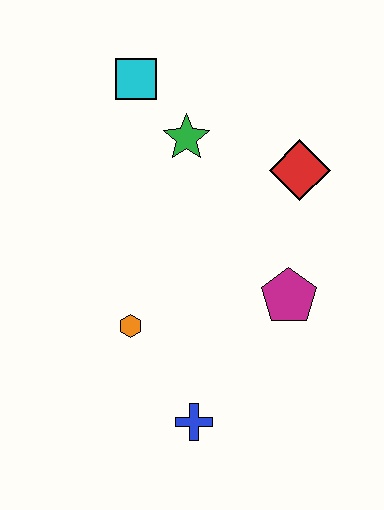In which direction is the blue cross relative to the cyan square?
The blue cross is below the cyan square.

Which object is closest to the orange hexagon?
The blue cross is closest to the orange hexagon.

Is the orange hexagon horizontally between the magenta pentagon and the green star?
No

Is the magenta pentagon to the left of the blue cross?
No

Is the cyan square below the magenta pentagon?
No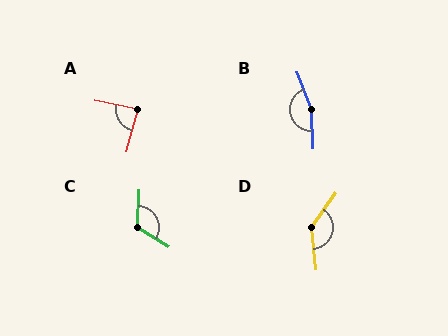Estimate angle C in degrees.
Approximately 120 degrees.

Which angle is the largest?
B, at approximately 160 degrees.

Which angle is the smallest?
A, at approximately 86 degrees.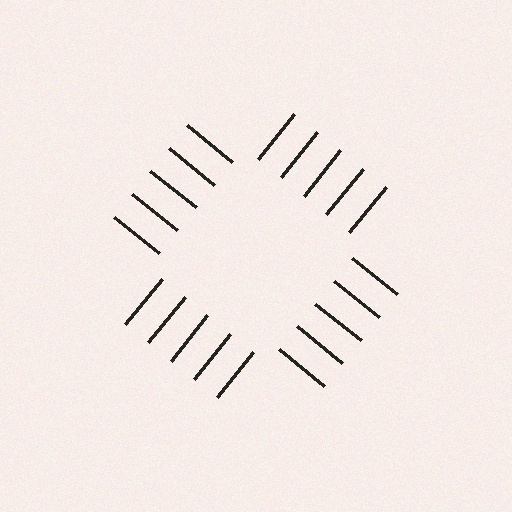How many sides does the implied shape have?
4 sides — the line-ends trace a square.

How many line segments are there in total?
20 — 5 along each of the 4 edges.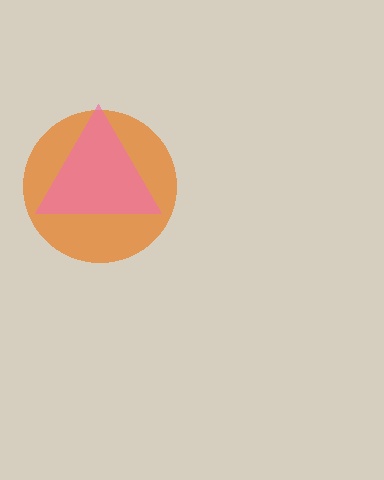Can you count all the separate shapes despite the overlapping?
Yes, there are 2 separate shapes.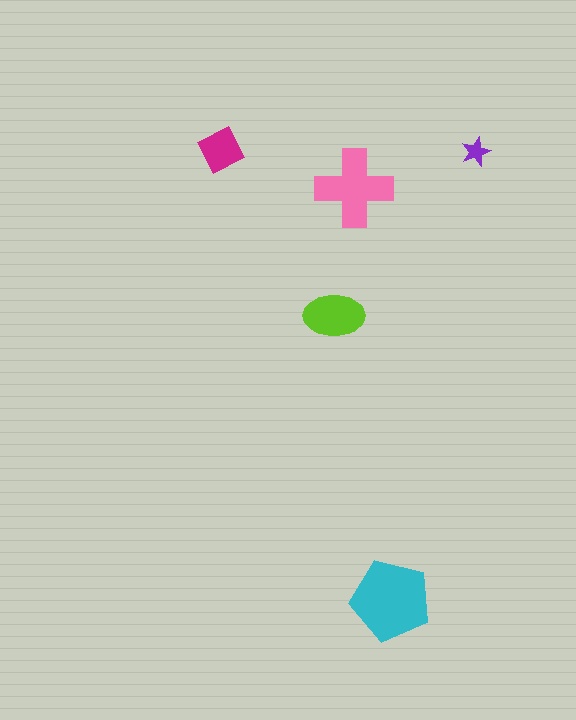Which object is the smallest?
The purple star.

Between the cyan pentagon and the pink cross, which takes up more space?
The cyan pentagon.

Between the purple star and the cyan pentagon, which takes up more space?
The cyan pentagon.